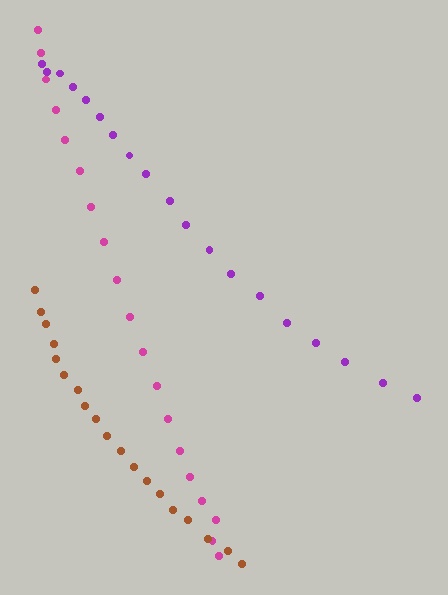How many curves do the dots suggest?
There are 3 distinct paths.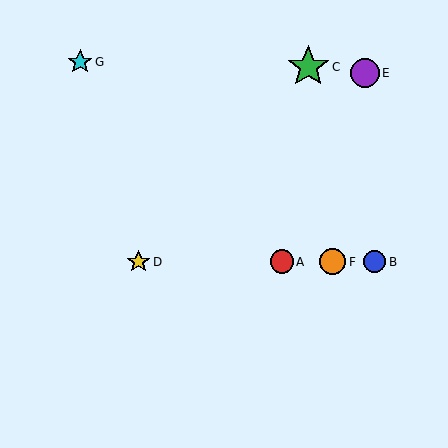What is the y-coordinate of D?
Object D is at y≈262.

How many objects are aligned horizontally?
4 objects (A, B, D, F) are aligned horizontally.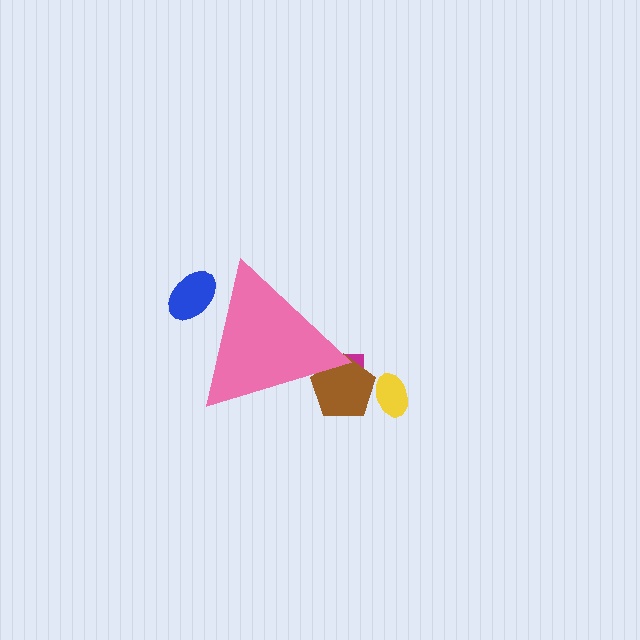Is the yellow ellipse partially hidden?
No, the yellow ellipse is fully visible.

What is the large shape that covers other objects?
A pink triangle.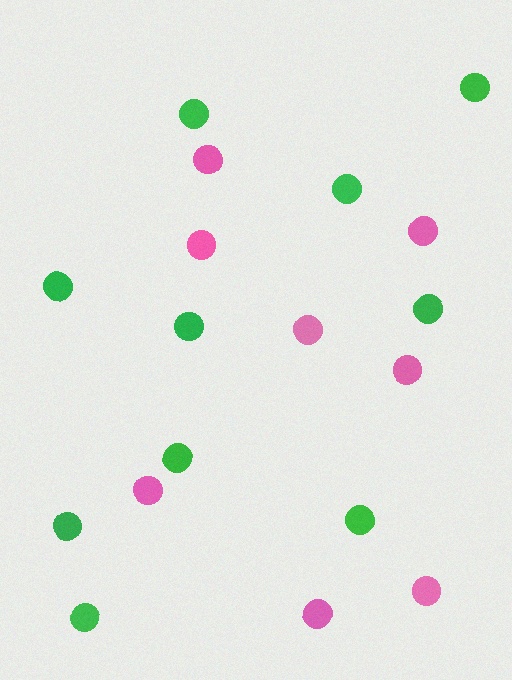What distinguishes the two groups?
There are 2 groups: one group of green circles (10) and one group of pink circles (8).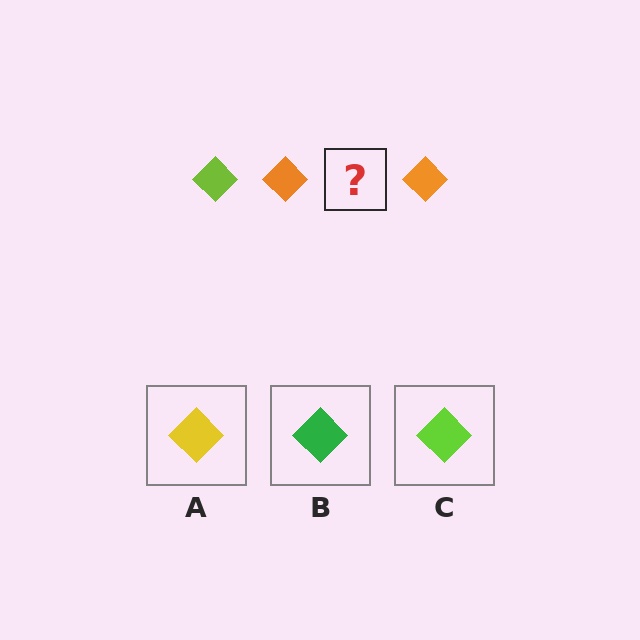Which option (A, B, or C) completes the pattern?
C.